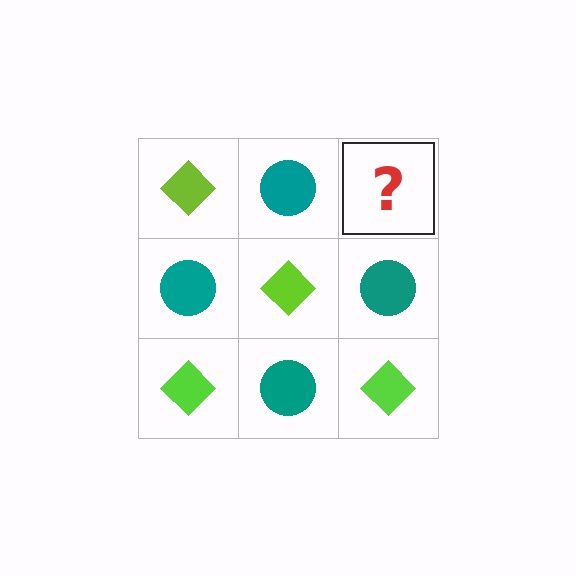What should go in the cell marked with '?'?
The missing cell should contain a lime diamond.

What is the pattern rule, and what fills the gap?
The rule is that it alternates lime diamond and teal circle in a checkerboard pattern. The gap should be filled with a lime diamond.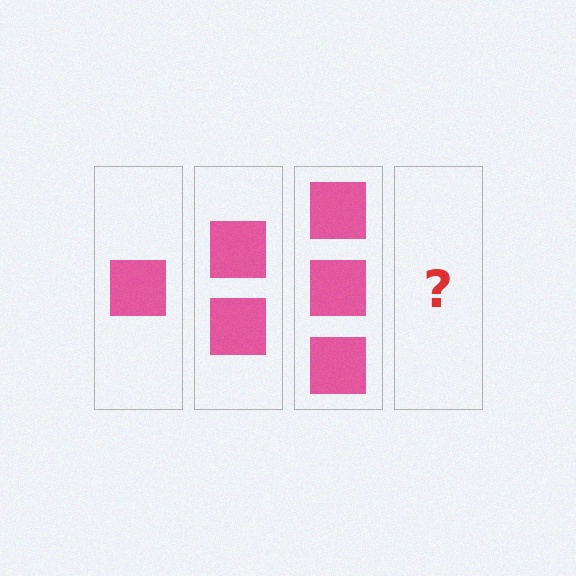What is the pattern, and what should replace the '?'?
The pattern is that each step adds one more square. The '?' should be 4 squares.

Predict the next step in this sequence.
The next step is 4 squares.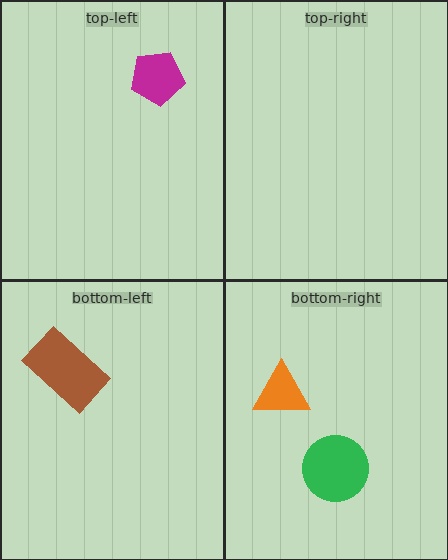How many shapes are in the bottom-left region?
1.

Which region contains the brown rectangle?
The bottom-left region.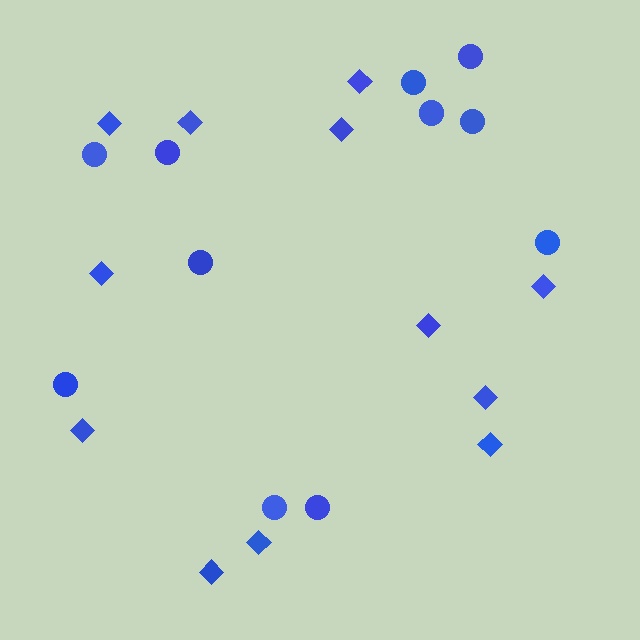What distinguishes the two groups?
There are 2 groups: one group of diamonds (12) and one group of circles (11).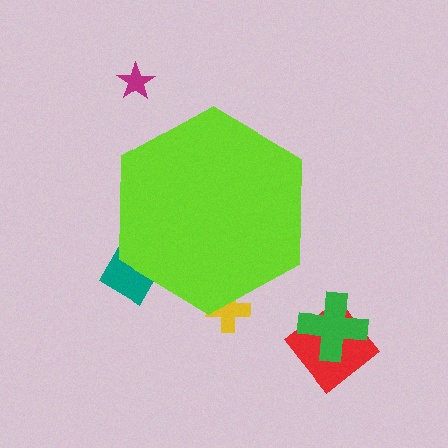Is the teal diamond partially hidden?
Yes, the teal diamond is partially hidden behind the lime hexagon.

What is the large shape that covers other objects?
A lime hexagon.